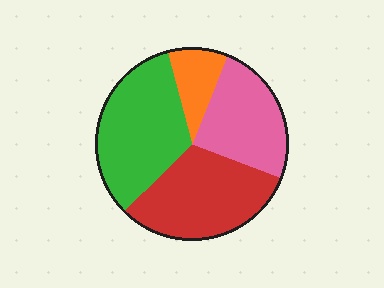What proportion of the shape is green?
Green covers 34% of the shape.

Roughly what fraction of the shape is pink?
Pink takes up about one quarter (1/4) of the shape.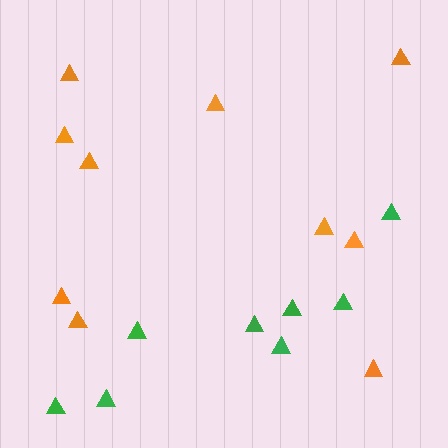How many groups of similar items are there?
There are 2 groups: one group of green triangles (8) and one group of orange triangles (10).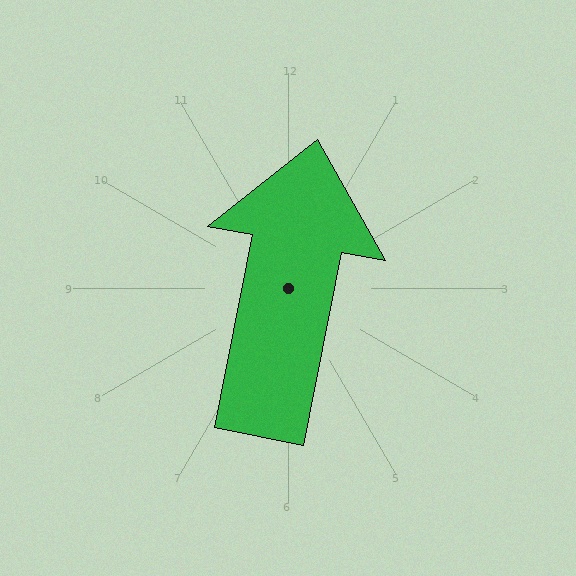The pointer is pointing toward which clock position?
Roughly 12 o'clock.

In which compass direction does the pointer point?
North.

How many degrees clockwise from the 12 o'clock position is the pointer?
Approximately 11 degrees.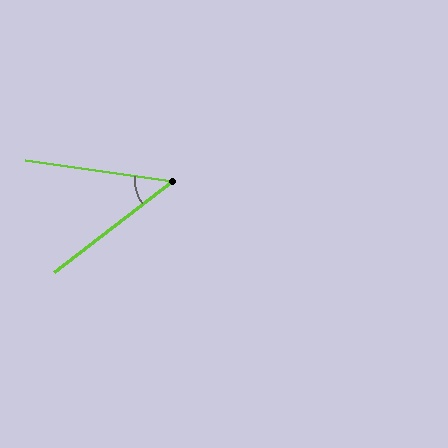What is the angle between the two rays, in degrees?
Approximately 46 degrees.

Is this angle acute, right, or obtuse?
It is acute.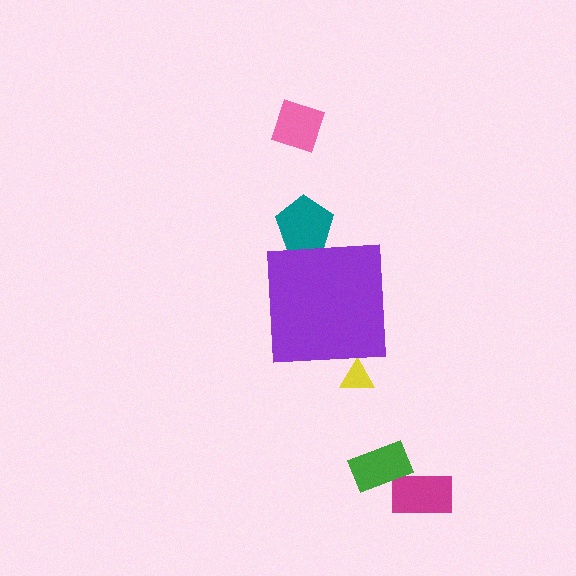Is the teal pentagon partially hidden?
Yes, the teal pentagon is partially hidden behind the purple square.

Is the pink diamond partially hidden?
No, the pink diamond is fully visible.